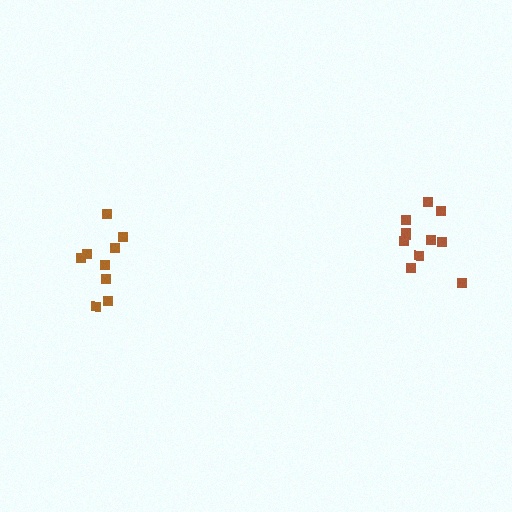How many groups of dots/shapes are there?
There are 2 groups.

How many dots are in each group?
Group 1: 11 dots, Group 2: 9 dots (20 total).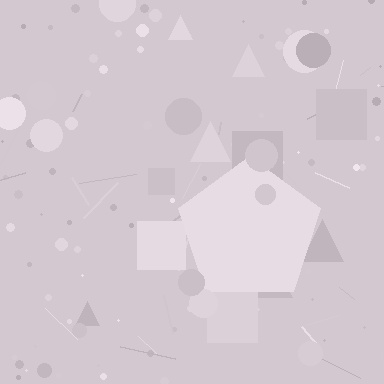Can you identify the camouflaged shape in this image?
The camouflaged shape is a pentagon.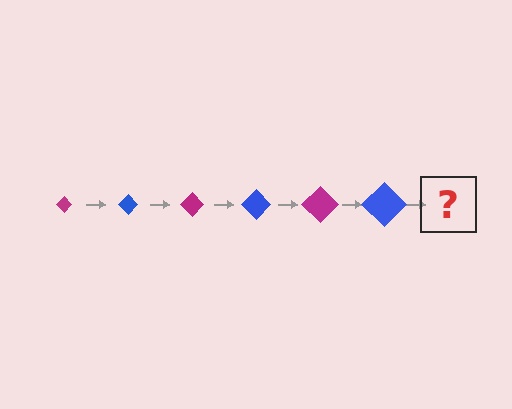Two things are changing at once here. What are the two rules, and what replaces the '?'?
The two rules are that the diamond grows larger each step and the color cycles through magenta and blue. The '?' should be a magenta diamond, larger than the previous one.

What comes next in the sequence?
The next element should be a magenta diamond, larger than the previous one.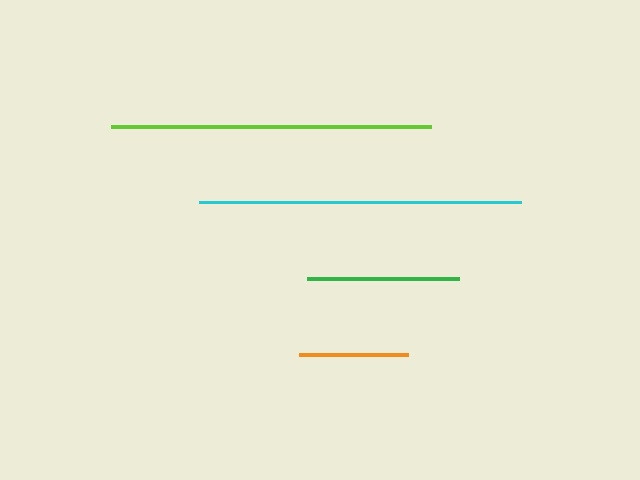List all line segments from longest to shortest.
From longest to shortest: cyan, lime, green, orange.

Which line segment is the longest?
The cyan line is the longest at approximately 322 pixels.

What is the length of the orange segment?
The orange segment is approximately 109 pixels long.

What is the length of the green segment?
The green segment is approximately 153 pixels long.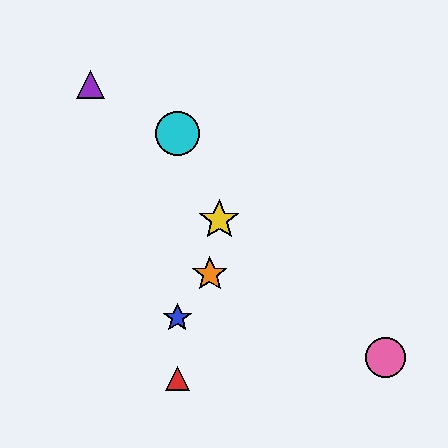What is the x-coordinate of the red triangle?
The red triangle is at x≈177.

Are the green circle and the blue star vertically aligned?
Yes, both are at x≈177.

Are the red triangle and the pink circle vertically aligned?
No, the red triangle is at x≈177 and the pink circle is at x≈385.